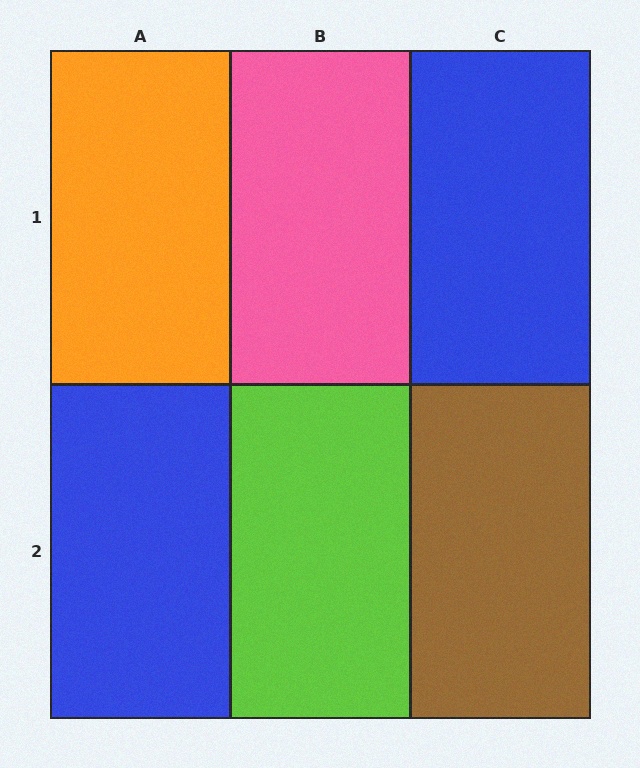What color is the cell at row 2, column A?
Blue.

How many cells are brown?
1 cell is brown.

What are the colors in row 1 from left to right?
Orange, pink, blue.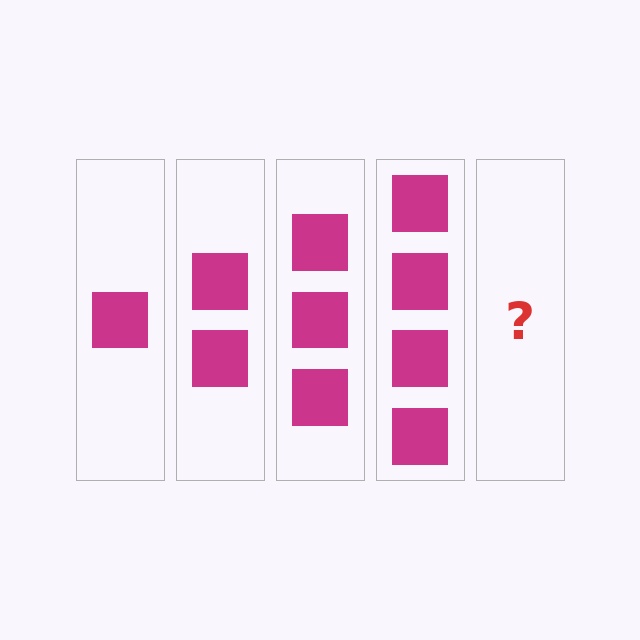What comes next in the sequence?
The next element should be 5 squares.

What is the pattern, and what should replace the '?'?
The pattern is that each step adds one more square. The '?' should be 5 squares.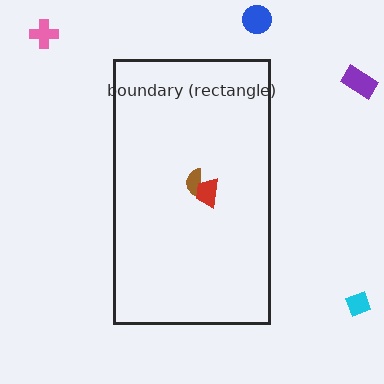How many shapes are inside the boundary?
2 inside, 4 outside.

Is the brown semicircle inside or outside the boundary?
Inside.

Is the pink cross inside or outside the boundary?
Outside.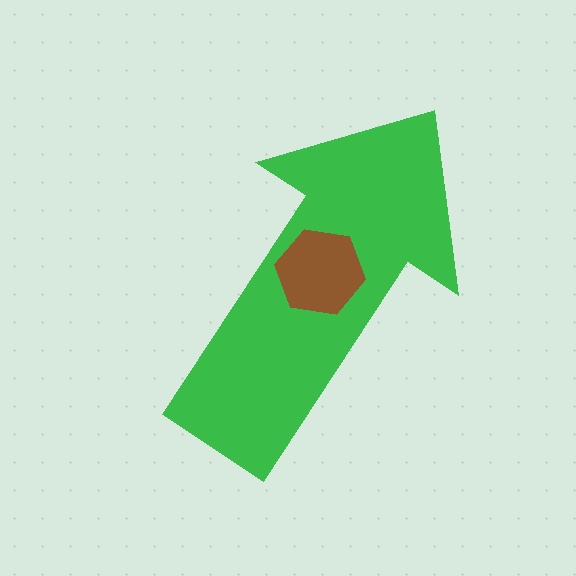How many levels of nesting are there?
2.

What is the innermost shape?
The brown hexagon.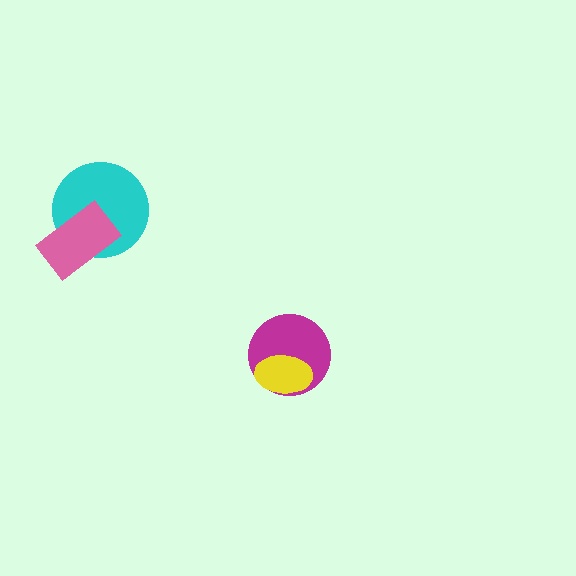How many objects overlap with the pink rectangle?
1 object overlaps with the pink rectangle.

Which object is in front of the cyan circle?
The pink rectangle is in front of the cyan circle.